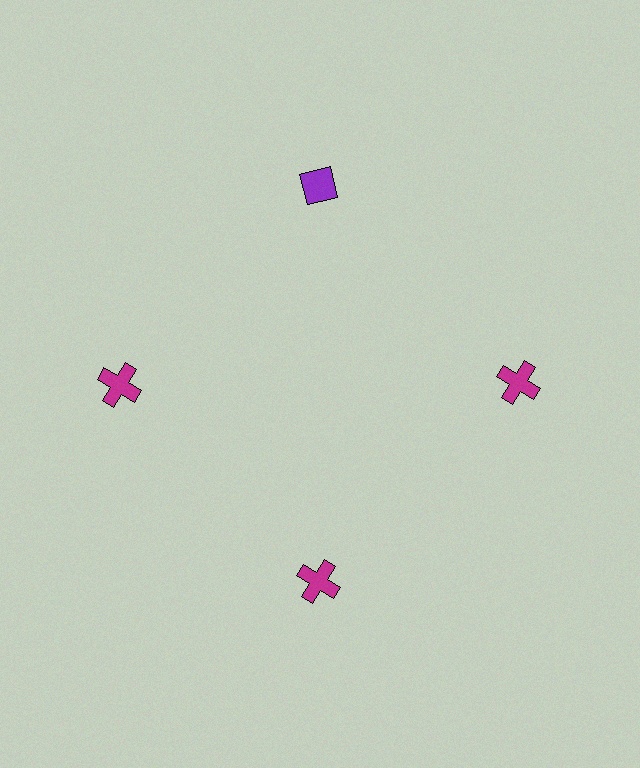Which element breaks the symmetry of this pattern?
The purple diamond at roughly the 12 o'clock position breaks the symmetry. All other shapes are magenta crosses.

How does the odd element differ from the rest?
It differs in both color (purple instead of magenta) and shape (diamond instead of cross).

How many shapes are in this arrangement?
There are 4 shapes arranged in a ring pattern.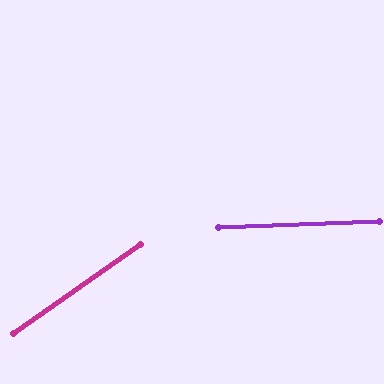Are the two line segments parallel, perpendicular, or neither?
Neither parallel nor perpendicular — they differ by about 33°.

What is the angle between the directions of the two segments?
Approximately 33 degrees.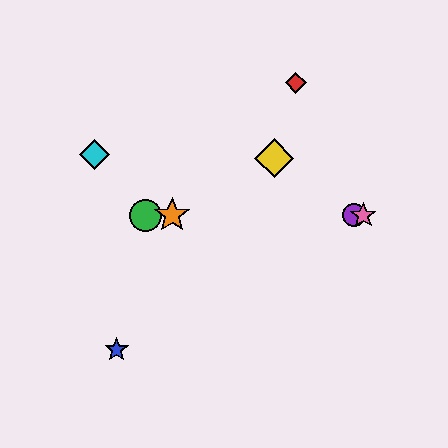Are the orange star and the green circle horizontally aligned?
Yes, both are at y≈215.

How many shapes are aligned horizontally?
4 shapes (the green circle, the purple circle, the orange star, the pink star) are aligned horizontally.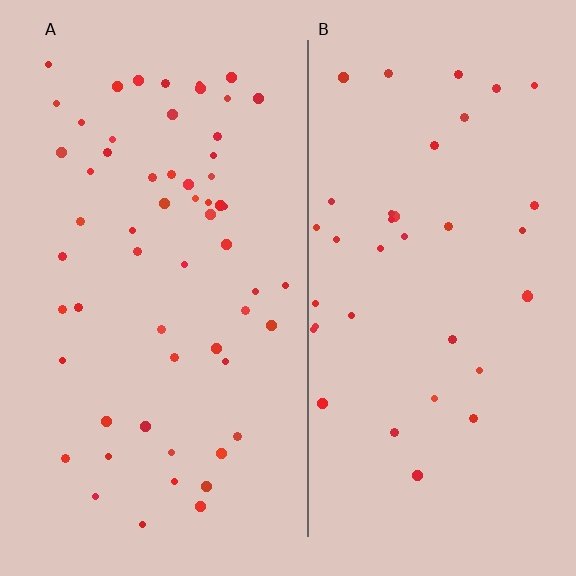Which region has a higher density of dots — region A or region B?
A (the left).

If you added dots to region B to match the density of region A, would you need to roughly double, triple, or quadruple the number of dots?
Approximately double.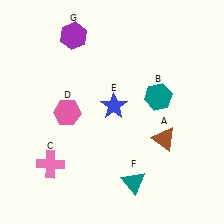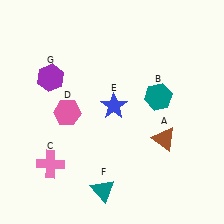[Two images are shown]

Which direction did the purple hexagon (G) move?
The purple hexagon (G) moved down.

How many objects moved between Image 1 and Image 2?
2 objects moved between the two images.